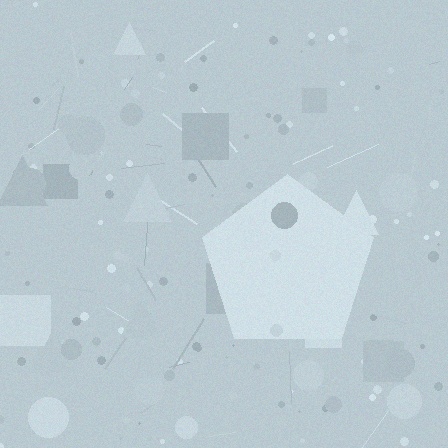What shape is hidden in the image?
A pentagon is hidden in the image.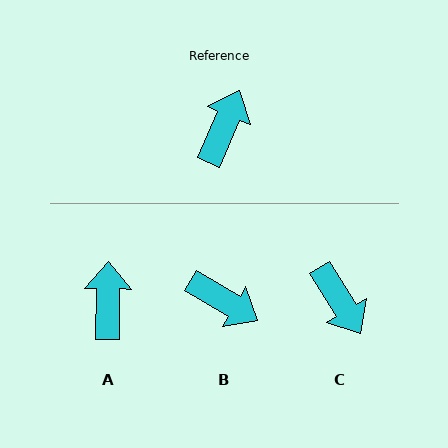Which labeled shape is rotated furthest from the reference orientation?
C, about 125 degrees away.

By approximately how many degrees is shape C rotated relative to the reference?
Approximately 125 degrees clockwise.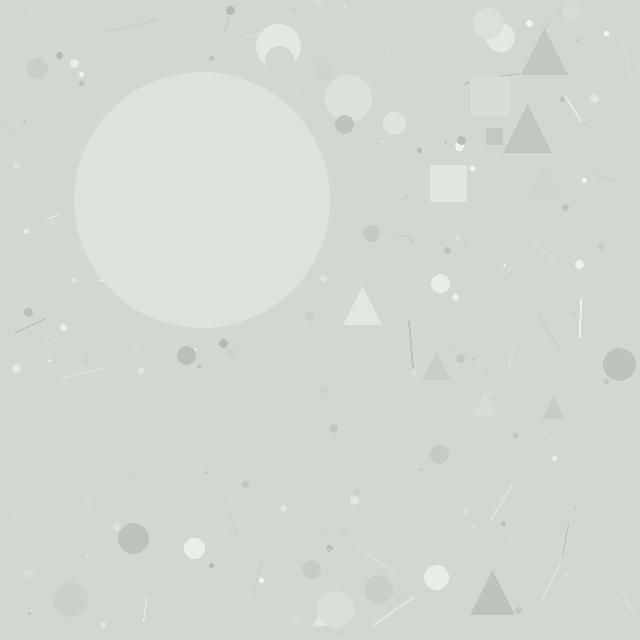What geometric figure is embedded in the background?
A circle is embedded in the background.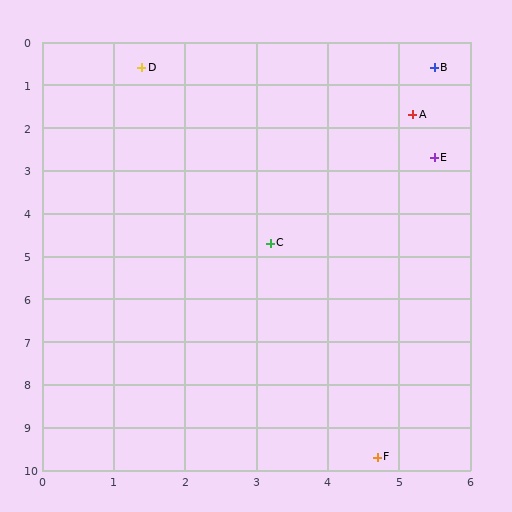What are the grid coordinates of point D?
Point D is at approximately (1.4, 0.6).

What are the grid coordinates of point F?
Point F is at approximately (4.7, 9.7).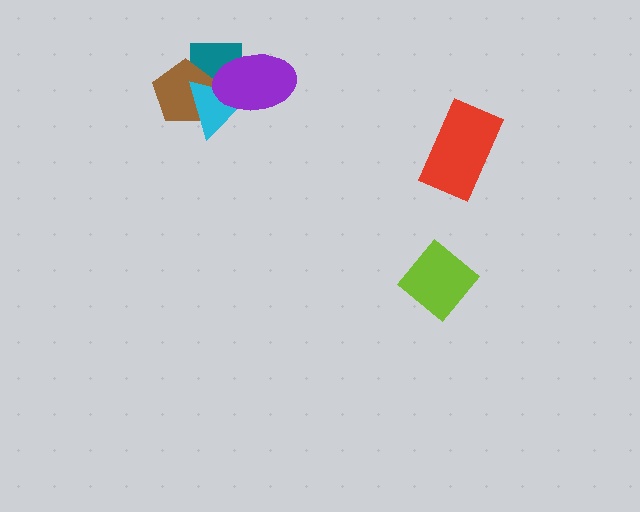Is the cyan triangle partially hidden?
Yes, it is partially covered by another shape.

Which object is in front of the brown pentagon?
The cyan triangle is in front of the brown pentagon.